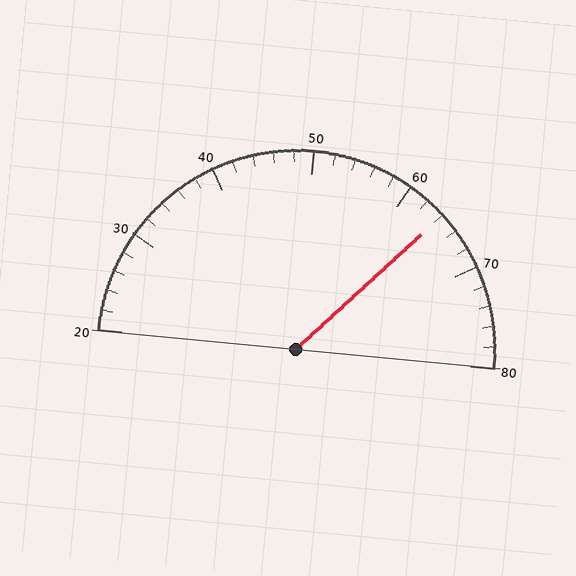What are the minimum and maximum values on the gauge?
The gauge ranges from 20 to 80.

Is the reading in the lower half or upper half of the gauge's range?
The reading is in the upper half of the range (20 to 80).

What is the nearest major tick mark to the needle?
The nearest major tick mark is 60.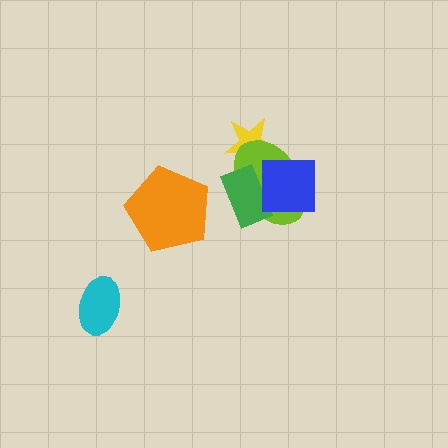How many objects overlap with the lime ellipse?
3 objects overlap with the lime ellipse.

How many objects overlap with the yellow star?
1 object overlaps with the yellow star.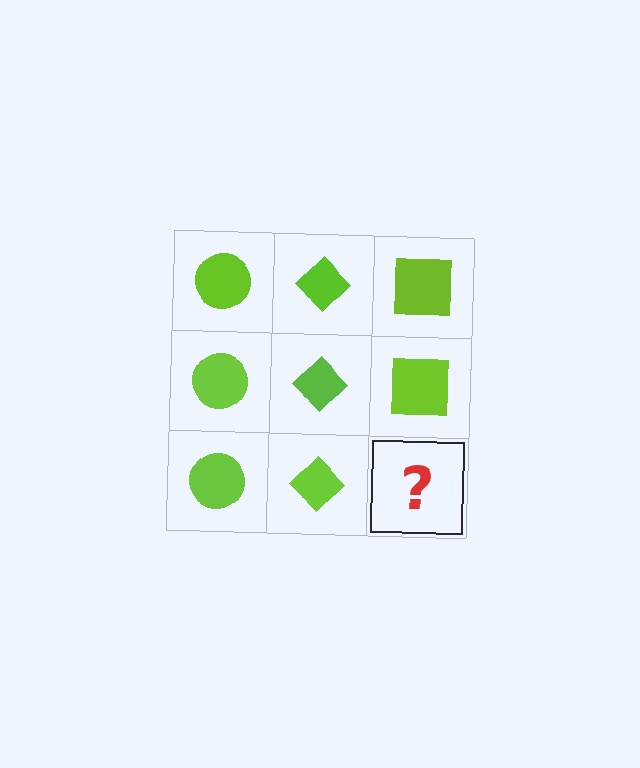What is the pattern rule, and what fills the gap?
The rule is that each column has a consistent shape. The gap should be filled with a lime square.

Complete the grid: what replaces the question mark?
The question mark should be replaced with a lime square.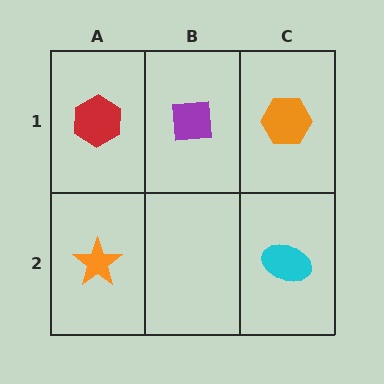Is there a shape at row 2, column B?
No, that cell is empty.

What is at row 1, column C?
An orange hexagon.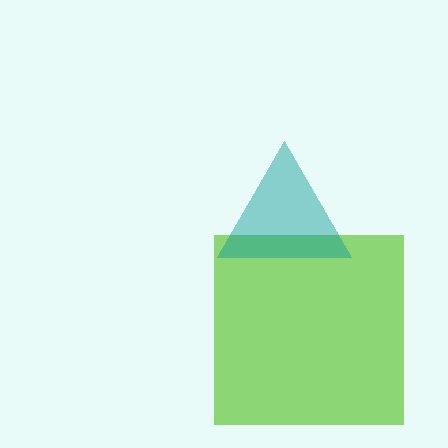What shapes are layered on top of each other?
The layered shapes are: a lime square, a teal triangle.